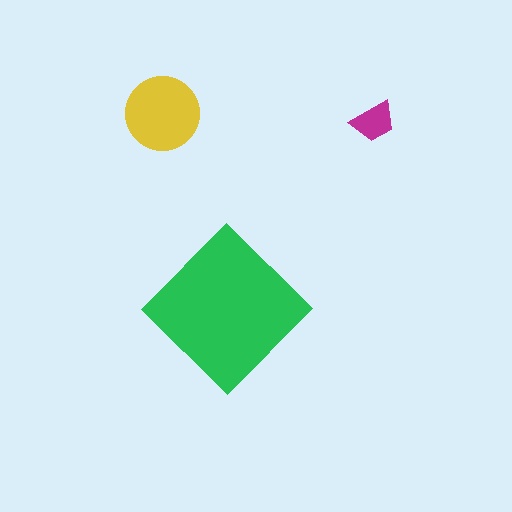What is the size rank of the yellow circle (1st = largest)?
2nd.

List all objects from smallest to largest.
The magenta trapezoid, the yellow circle, the green diamond.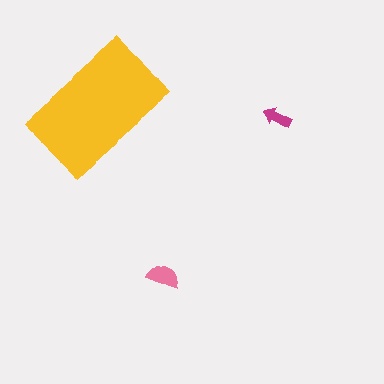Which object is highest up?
The yellow rectangle is topmost.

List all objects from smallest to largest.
The magenta arrow, the pink semicircle, the yellow rectangle.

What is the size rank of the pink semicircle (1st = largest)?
2nd.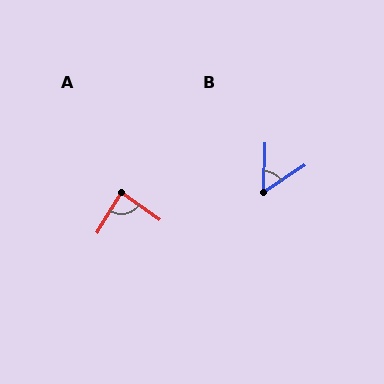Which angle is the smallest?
B, at approximately 55 degrees.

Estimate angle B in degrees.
Approximately 55 degrees.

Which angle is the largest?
A, at approximately 85 degrees.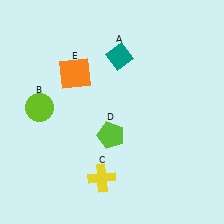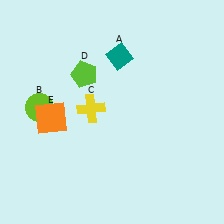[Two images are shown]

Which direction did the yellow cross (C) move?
The yellow cross (C) moved up.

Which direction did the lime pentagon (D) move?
The lime pentagon (D) moved up.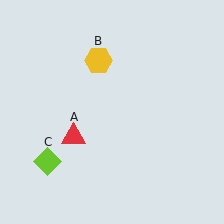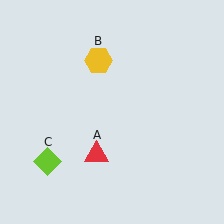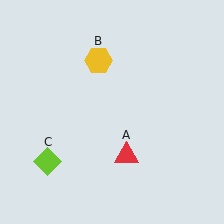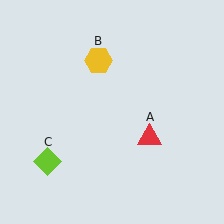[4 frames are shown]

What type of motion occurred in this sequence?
The red triangle (object A) rotated counterclockwise around the center of the scene.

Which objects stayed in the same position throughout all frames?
Yellow hexagon (object B) and lime diamond (object C) remained stationary.